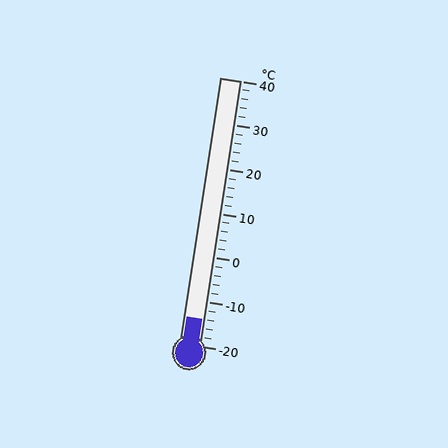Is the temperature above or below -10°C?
The temperature is below -10°C.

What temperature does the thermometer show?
The thermometer shows approximately -14°C.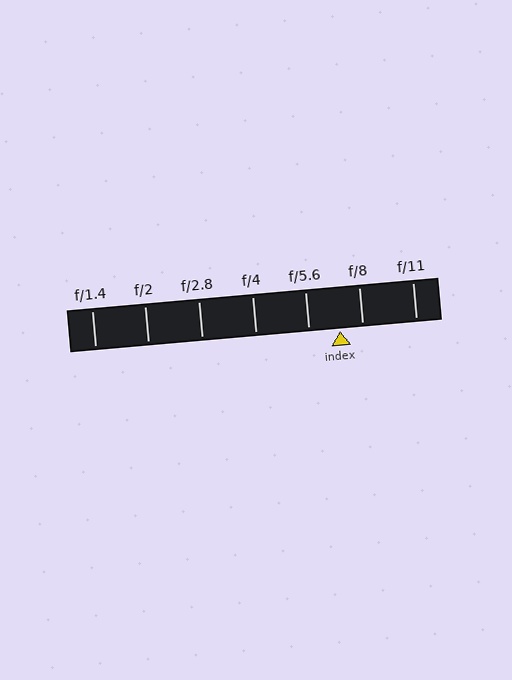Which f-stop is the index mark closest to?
The index mark is closest to f/8.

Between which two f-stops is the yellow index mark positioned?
The index mark is between f/5.6 and f/8.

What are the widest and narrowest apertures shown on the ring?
The widest aperture shown is f/1.4 and the narrowest is f/11.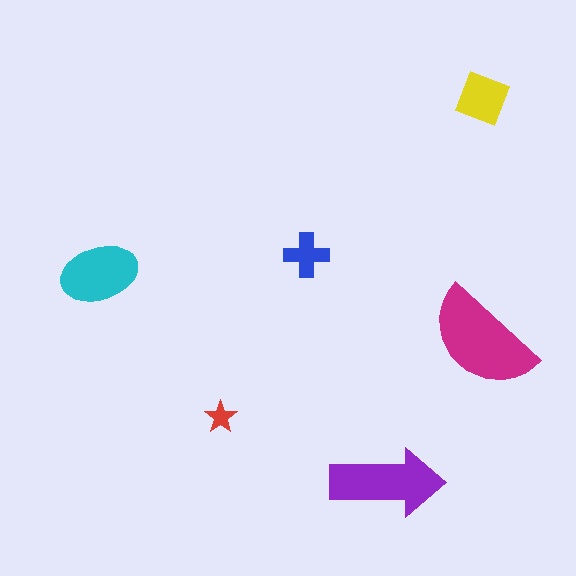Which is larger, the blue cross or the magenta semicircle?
The magenta semicircle.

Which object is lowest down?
The purple arrow is bottommost.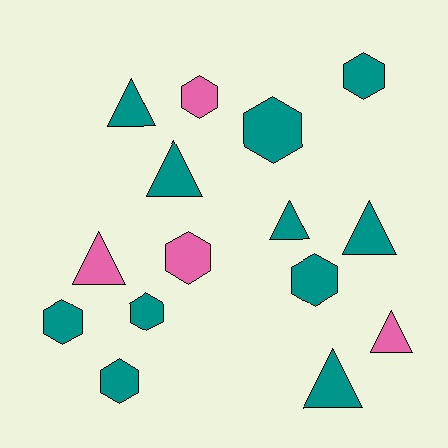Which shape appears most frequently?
Hexagon, with 8 objects.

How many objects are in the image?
There are 15 objects.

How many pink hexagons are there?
There are 2 pink hexagons.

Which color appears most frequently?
Teal, with 11 objects.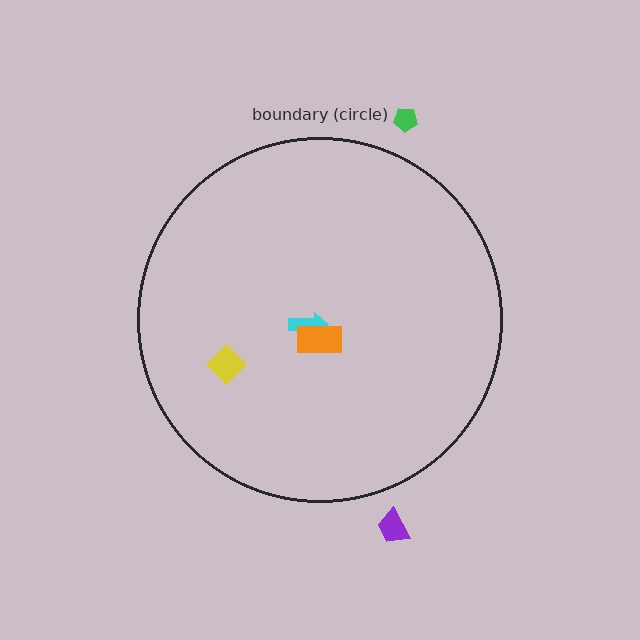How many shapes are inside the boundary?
3 inside, 2 outside.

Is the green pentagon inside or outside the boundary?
Outside.